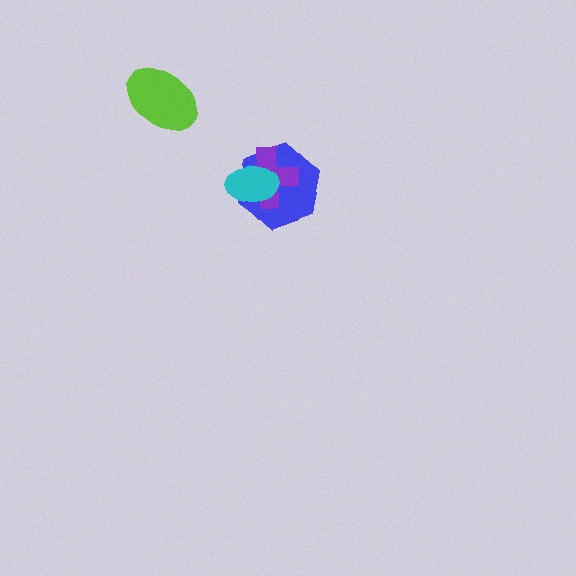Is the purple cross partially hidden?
Yes, it is partially covered by another shape.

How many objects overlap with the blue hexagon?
2 objects overlap with the blue hexagon.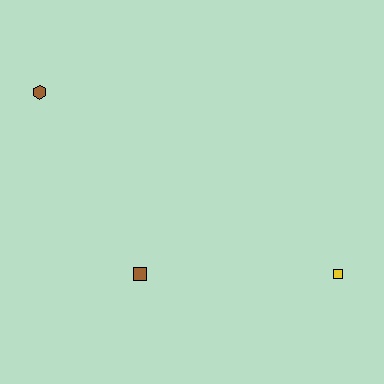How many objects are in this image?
There are 3 objects.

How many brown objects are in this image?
There are 2 brown objects.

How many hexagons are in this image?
There is 1 hexagon.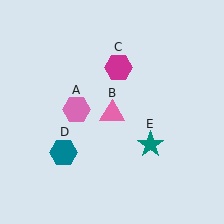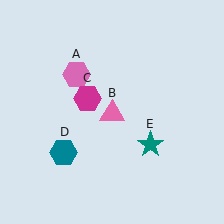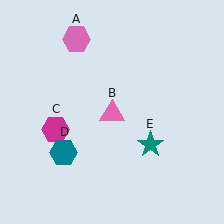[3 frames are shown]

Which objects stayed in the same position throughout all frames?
Pink triangle (object B) and teal hexagon (object D) and teal star (object E) remained stationary.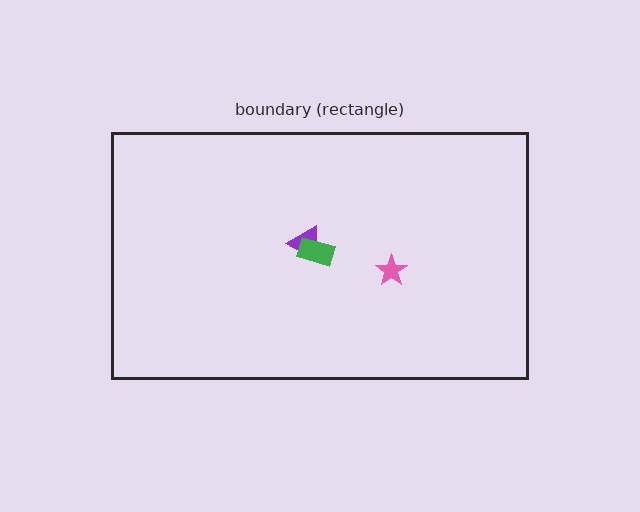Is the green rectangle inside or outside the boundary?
Inside.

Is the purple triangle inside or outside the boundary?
Inside.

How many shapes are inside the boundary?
3 inside, 0 outside.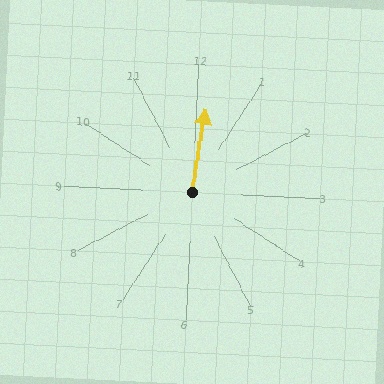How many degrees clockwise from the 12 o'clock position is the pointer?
Approximately 7 degrees.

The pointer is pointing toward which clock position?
Roughly 12 o'clock.